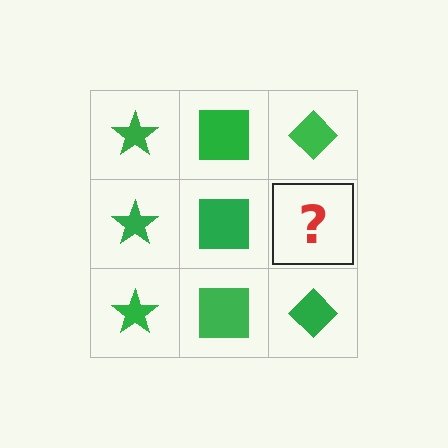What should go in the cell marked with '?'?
The missing cell should contain a green diamond.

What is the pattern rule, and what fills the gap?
The rule is that each column has a consistent shape. The gap should be filled with a green diamond.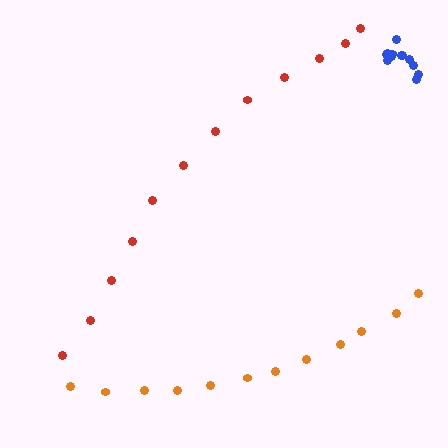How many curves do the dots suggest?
There are 3 distinct paths.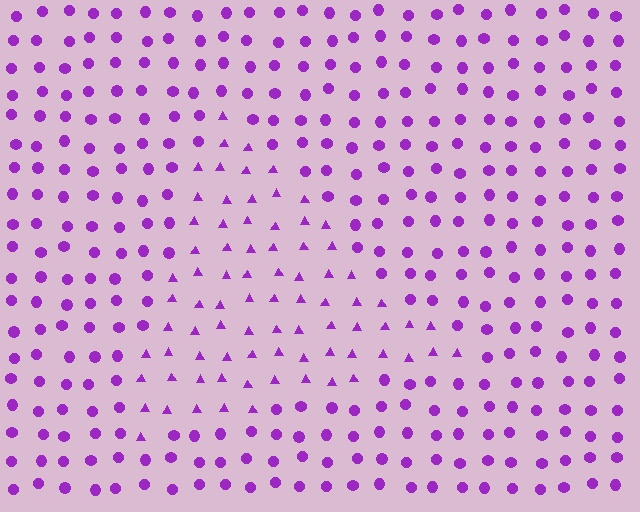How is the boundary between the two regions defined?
The boundary is defined by a change in element shape: triangles inside vs. circles outside. All elements share the same color and spacing.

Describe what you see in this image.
The image is filled with small purple elements arranged in a uniform grid. A triangle-shaped region contains triangles, while the surrounding area contains circles. The boundary is defined purely by the change in element shape.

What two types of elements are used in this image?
The image uses triangles inside the triangle region and circles outside it.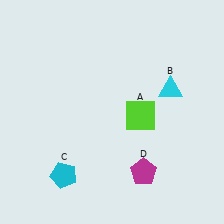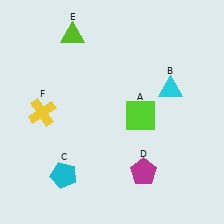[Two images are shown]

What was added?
A lime triangle (E), a yellow cross (F) were added in Image 2.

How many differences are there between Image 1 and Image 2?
There are 2 differences between the two images.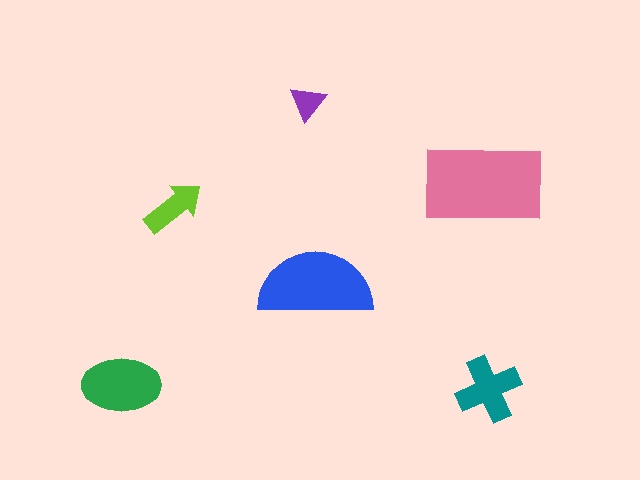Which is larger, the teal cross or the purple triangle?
The teal cross.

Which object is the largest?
The pink rectangle.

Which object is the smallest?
The purple triangle.